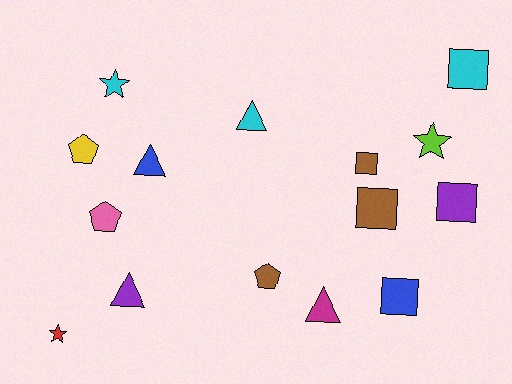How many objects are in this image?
There are 15 objects.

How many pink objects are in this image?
There is 1 pink object.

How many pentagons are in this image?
There are 3 pentagons.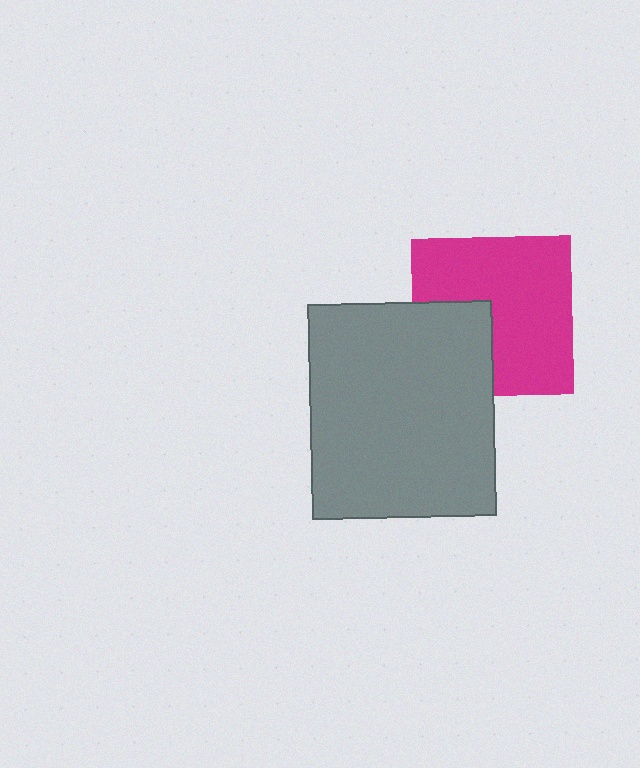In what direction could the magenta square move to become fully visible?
The magenta square could move right. That would shift it out from behind the gray rectangle entirely.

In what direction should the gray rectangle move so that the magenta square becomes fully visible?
The gray rectangle should move left. That is the shortest direction to clear the overlap and leave the magenta square fully visible.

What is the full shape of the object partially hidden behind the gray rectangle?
The partially hidden object is a magenta square.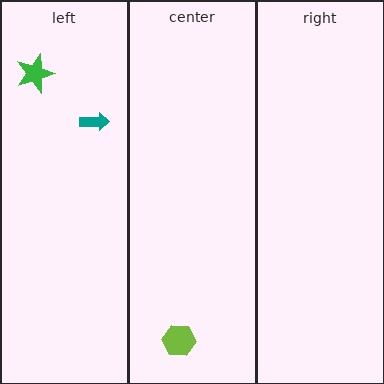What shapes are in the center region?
The lime hexagon.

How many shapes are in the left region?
2.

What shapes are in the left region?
The teal arrow, the green star.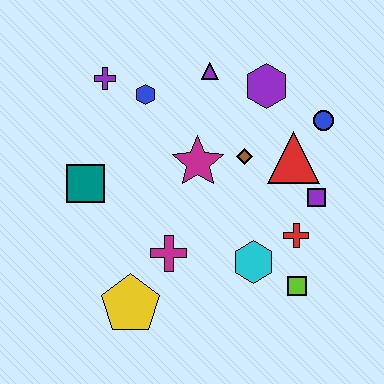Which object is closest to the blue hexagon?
The purple cross is closest to the blue hexagon.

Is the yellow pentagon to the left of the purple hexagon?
Yes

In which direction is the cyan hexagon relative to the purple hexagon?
The cyan hexagon is below the purple hexagon.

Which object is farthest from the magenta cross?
The blue circle is farthest from the magenta cross.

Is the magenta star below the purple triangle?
Yes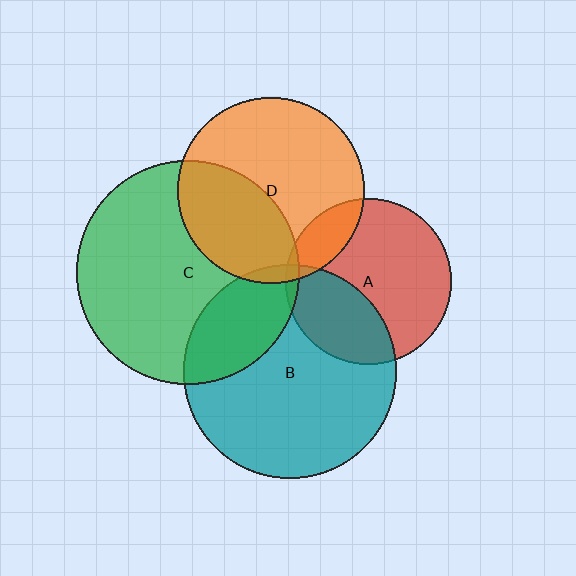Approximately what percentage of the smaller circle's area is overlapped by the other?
Approximately 15%.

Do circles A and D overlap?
Yes.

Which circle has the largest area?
Circle C (green).